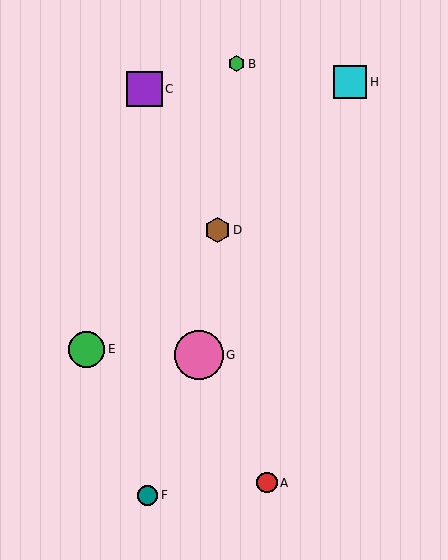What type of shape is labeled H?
Shape H is a cyan square.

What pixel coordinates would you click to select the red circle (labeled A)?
Click at (267, 483) to select the red circle A.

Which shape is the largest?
The pink circle (labeled G) is the largest.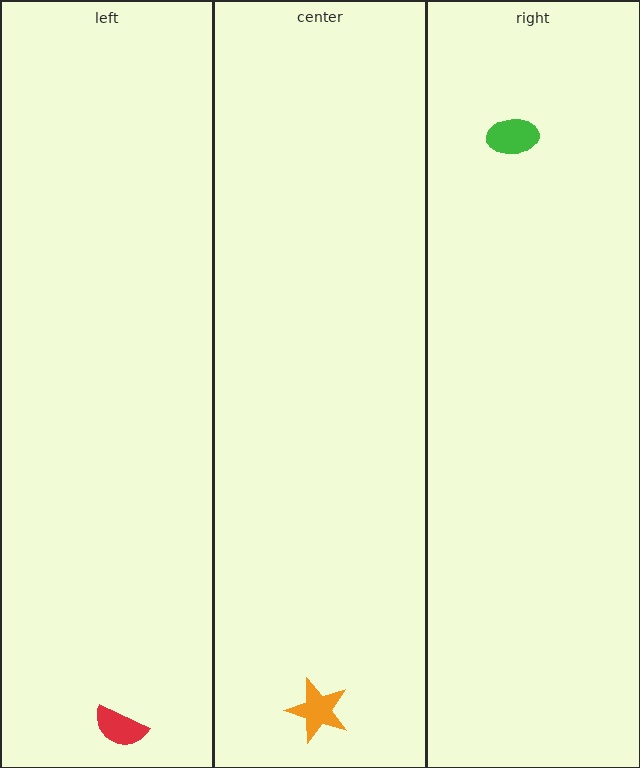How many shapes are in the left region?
1.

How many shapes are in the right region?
1.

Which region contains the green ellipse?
The right region.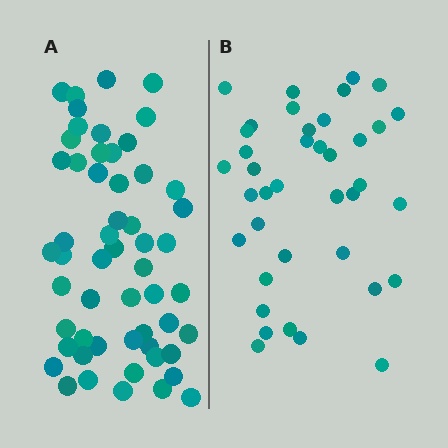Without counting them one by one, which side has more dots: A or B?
Region A (the left region) has more dots.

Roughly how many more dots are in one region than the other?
Region A has approximately 15 more dots than region B.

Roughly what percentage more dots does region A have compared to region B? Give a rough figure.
About 40% more.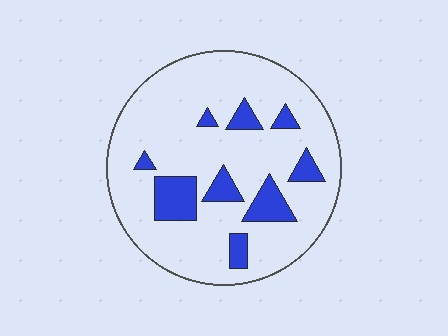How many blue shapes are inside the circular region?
9.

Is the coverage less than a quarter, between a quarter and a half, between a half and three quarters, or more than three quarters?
Less than a quarter.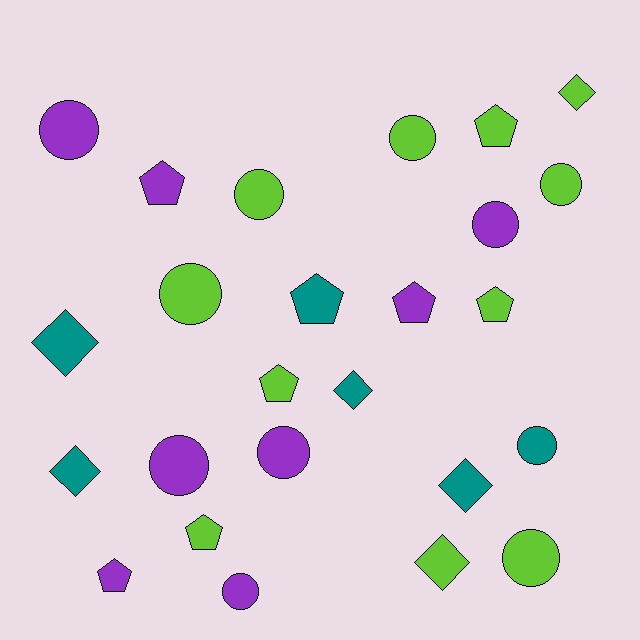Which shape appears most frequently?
Circle, with 11 objects.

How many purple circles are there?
There are 5 purple circles.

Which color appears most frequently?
Lime, with 11 objects.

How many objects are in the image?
There are 25 objects.